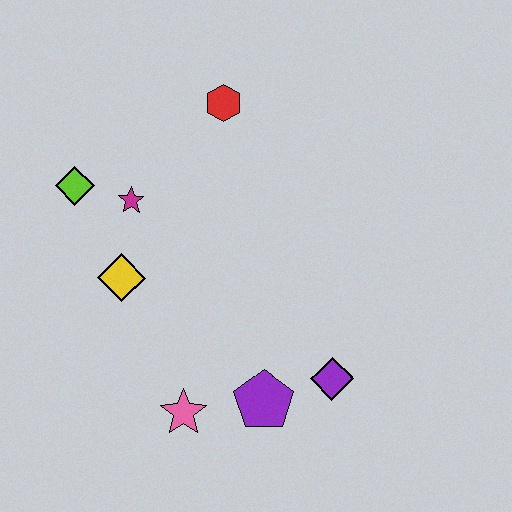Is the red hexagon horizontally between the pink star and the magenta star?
No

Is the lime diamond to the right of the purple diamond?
No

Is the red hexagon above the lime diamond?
Yes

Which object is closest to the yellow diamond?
The magenta star is closest to the yellow diamond.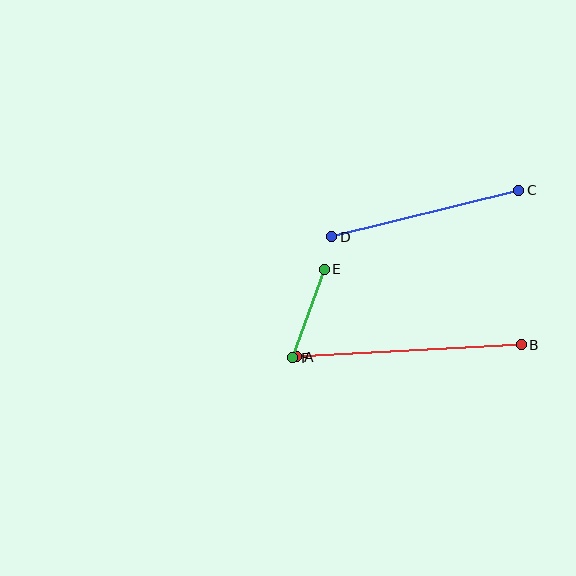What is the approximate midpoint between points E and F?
The midpoint is at approximately (309, 314) pixels.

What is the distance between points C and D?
The distance is approximately 192 pixels.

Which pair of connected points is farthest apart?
Points A and B are farthest apart.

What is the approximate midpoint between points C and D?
The midpoint is at approximately (425, 214) pixels.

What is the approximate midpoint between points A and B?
The midpoint is at approximately (409, 351) pixels.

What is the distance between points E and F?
The distance is approximately 94 pixels.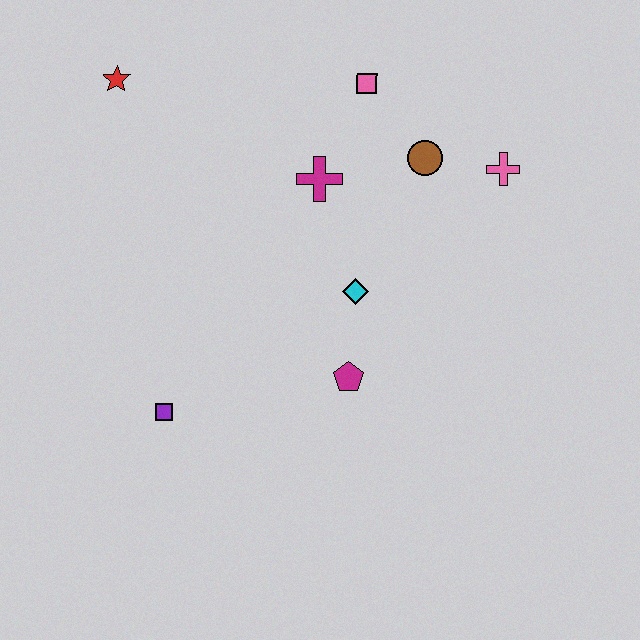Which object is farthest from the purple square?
The pink cross is farthest from the purple square.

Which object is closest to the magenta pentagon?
The cyan diamond is closest to the magenta pentagon.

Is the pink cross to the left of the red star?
No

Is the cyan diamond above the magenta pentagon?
Yes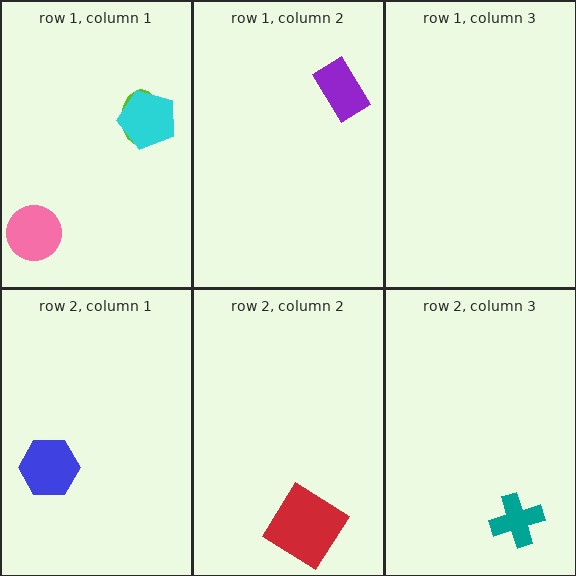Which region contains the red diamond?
The row 2, column 2 region.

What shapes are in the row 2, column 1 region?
The blue hexagon.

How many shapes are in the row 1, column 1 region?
3.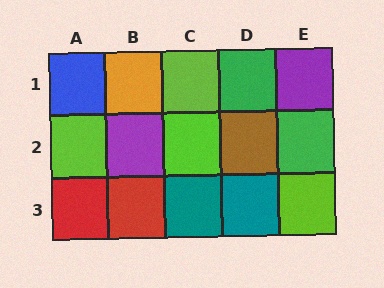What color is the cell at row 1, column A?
Blue.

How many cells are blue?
1 cell is blue.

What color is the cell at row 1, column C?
Lime.